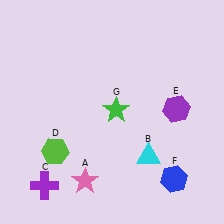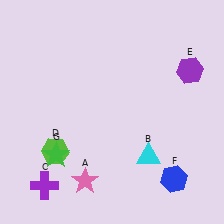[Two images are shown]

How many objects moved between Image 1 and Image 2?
2 objects moved between the two images.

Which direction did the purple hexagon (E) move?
The purple hexagon (E) moved up.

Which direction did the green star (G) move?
The green star (G) moved left.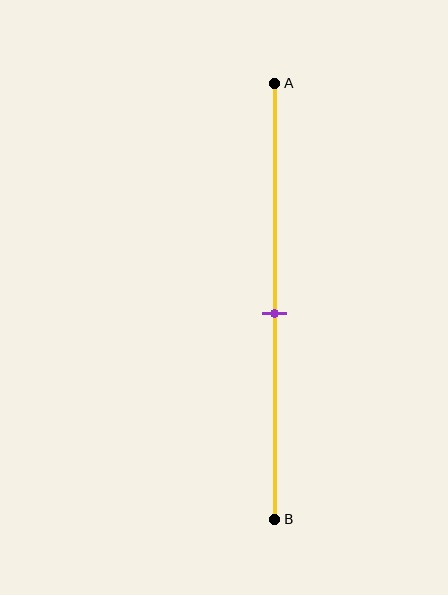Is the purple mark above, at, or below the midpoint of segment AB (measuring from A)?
The purple mark is approximately at the midpoint of segment AB.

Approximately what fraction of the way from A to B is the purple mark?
The purple mark is approximately 55% of the way from A to B.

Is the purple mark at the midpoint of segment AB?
Yes, the mark is approximately at the midpoint.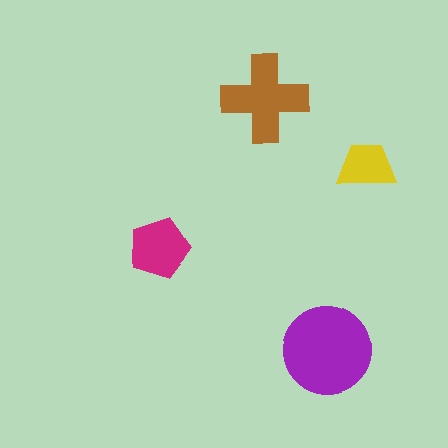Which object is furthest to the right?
The yellow trapezoid is rightmost.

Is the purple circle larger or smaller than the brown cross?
Larger.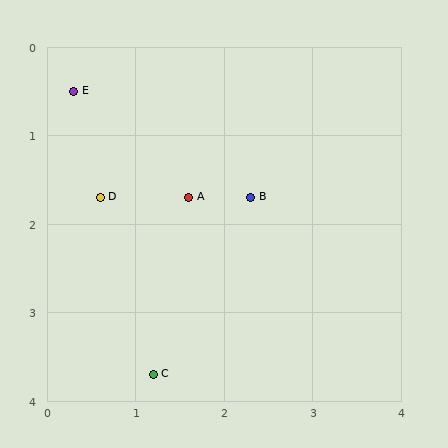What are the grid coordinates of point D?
Point D is at approximately (0.6, 1.7).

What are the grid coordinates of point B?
Point B is at approximately (2.3, 1.7).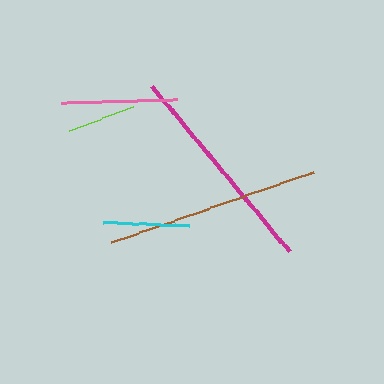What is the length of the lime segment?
The lime segment is approximately 68 pixels long.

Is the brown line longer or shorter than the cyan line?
The brown line is longer than the cyan line.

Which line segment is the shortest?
The lime line is the shortest at approximately 68 pixels.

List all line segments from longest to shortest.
From longest to shortest: magenta, brown, pink, cyan, lime.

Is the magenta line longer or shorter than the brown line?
The magenta line is longer than the brown line.